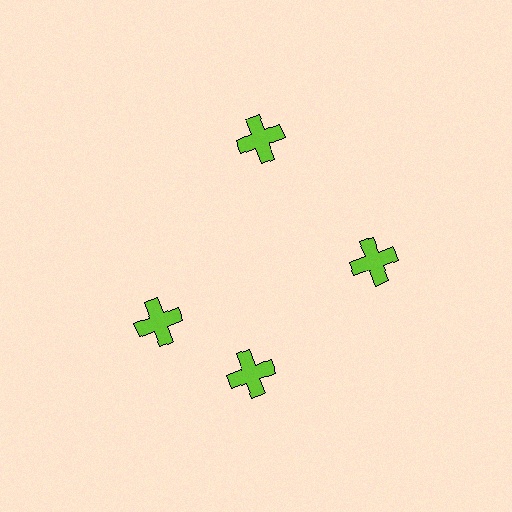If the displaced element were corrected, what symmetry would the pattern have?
It would have 4-fold rotational symmetry — the pattern would map onto itself every 90 degrees.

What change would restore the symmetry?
The symmetry would be restored by rotating it back into even spacing with its neighbors so that all 4 crosses sit at equal angles and equal distance from the center.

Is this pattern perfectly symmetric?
No. The 4 lime crosses are arranged in a ring, but one element near the 9 o'clock position is rotated out of alignment along the ring, breaking the 4-fold rotational symmetry.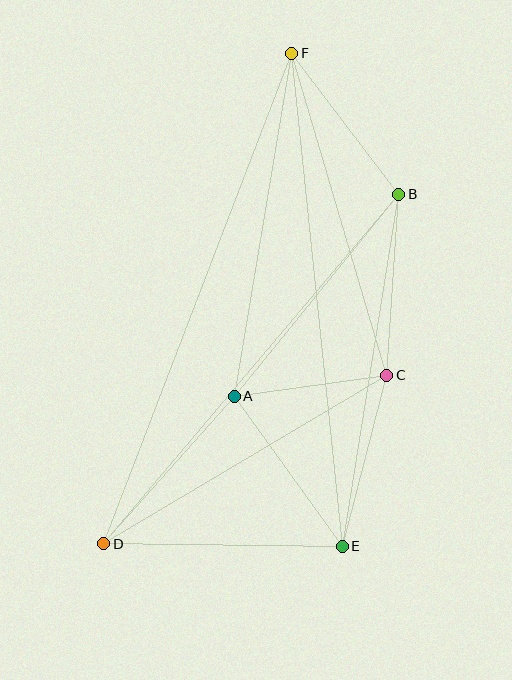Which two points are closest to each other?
Points A and C are closest to each other.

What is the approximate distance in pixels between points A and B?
The distance between A and B is approximately 260 pixels.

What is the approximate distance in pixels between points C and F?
The distance between C and F is approximately 336 pixels.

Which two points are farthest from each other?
Points D and F are farthest from each other.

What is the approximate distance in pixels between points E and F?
The distance between E and F is approximately 496 pixels.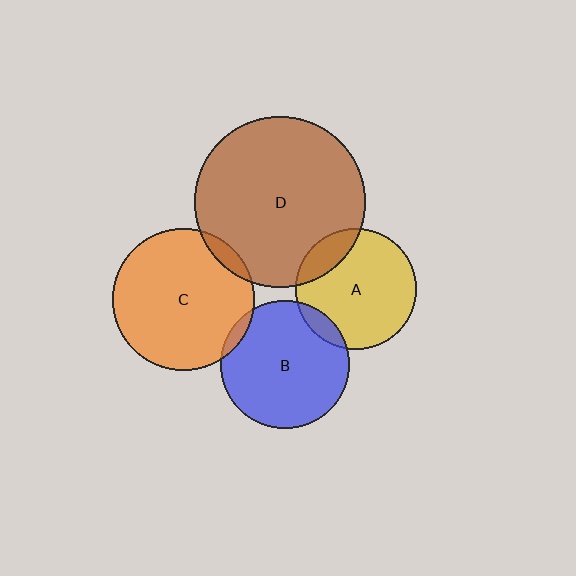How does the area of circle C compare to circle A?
Approximately 1.4 times.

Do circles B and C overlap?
Yes.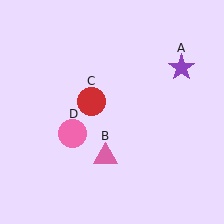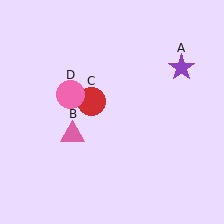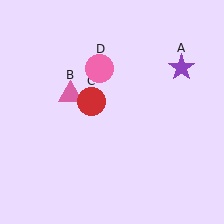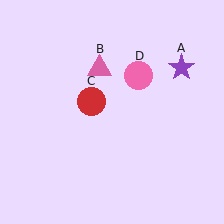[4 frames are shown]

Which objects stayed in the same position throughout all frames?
Purple star (object A) and red circle (object C) remained stationary.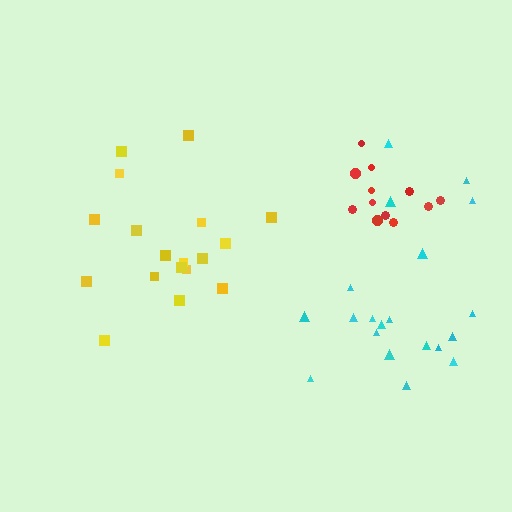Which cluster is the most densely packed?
Red.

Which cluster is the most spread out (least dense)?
Cyan.